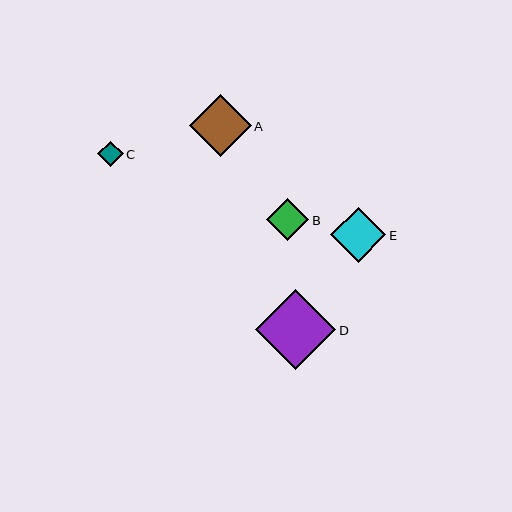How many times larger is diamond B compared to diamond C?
Diamond B is approximately 1.7 times the size of diamond C.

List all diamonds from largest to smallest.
From largest to smallest: D, A, E, B, C.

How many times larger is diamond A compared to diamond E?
Diamond A is approximately 1.1 times the size of diamond E.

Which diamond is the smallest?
Diamond C is the smallest with a size of approximately 25 pixels.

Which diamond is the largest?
Diamond D is the largest with a size of approximately 80 pixels.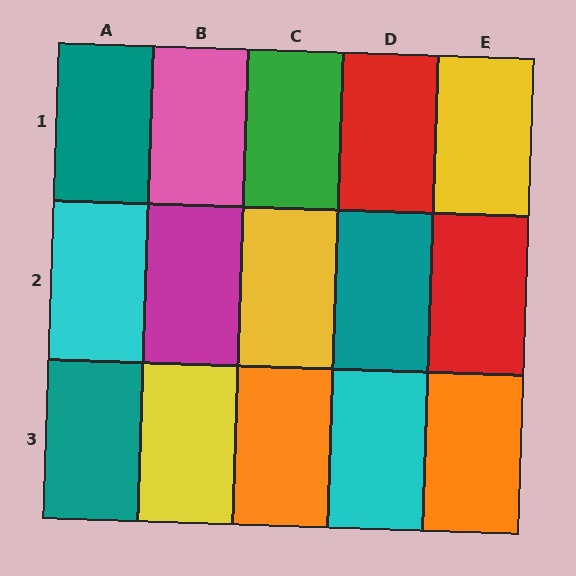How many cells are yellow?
3 cells are yellow.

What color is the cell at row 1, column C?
Green.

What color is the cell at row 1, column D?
Red.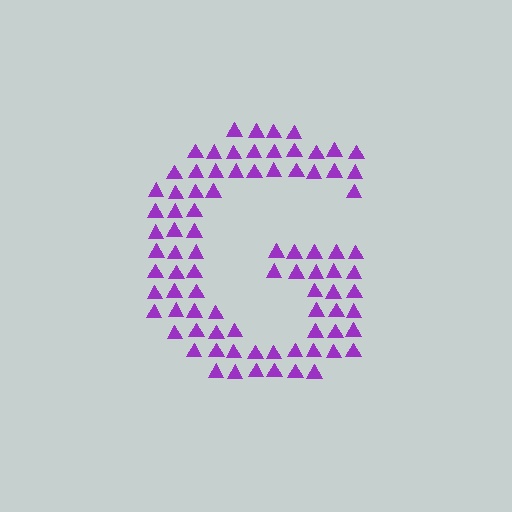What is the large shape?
The large shape is the letter G.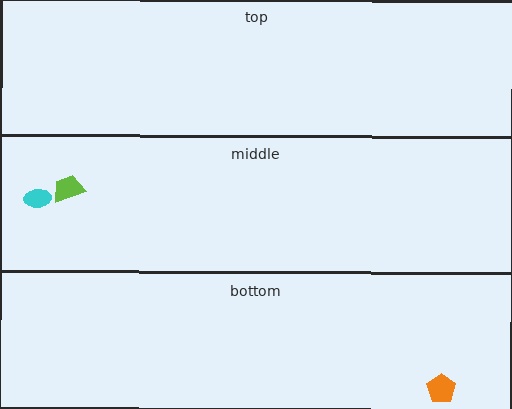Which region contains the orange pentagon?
The bottom region.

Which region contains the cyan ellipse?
The middle region.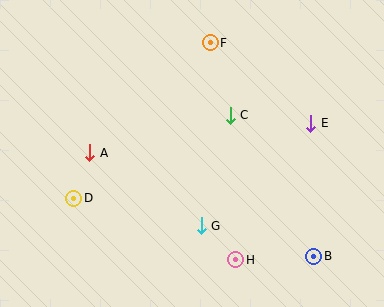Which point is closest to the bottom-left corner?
Point D is closest to the bottom-left corner.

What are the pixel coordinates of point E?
Point E is at (311, 123).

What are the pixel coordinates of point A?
Point A is at (90, 153).